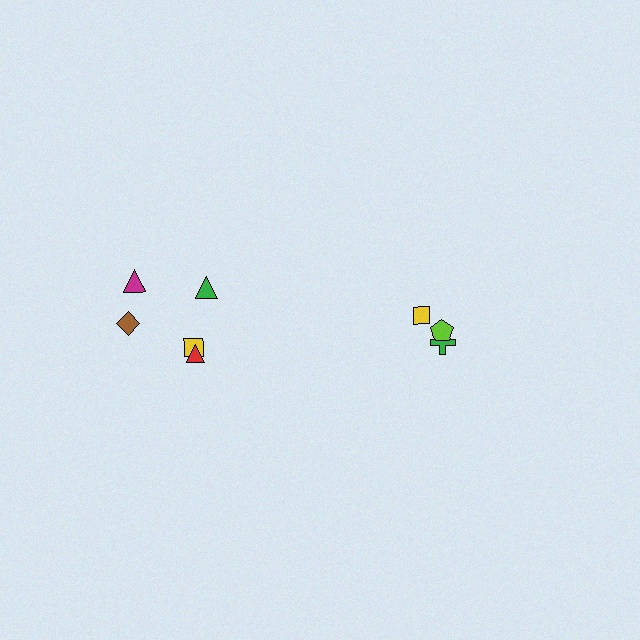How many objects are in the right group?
There are 3 objects.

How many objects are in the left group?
There are 5 objects.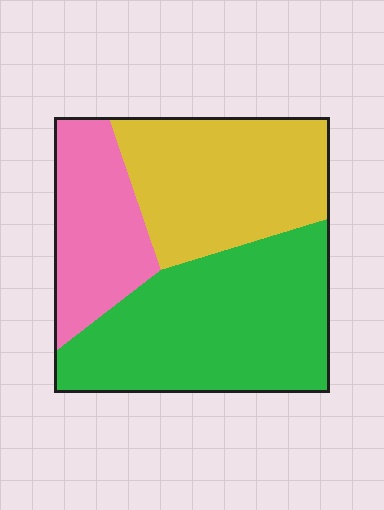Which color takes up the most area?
Green, at roughly 45%.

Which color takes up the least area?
Pink, at roughly 20%.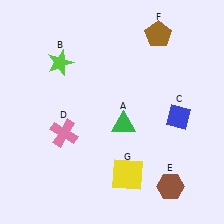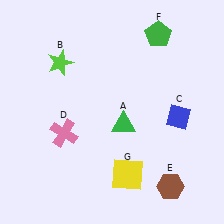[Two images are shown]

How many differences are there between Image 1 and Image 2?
There is 1 difference between the two images.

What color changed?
The pentagon (F) changed from brown in Image 1 to green in Image 2.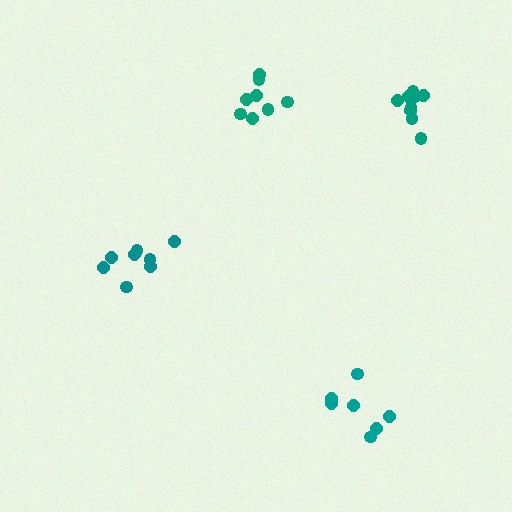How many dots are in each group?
Group 1: 8 dots, Group 2: 8 dots, Group 3: 9 dots, Group 4: 7 dots (32 total).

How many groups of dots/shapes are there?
There are 4 groups.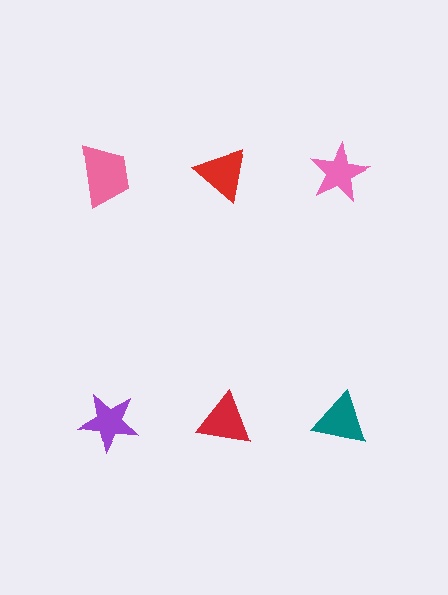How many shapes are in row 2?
3 shapes.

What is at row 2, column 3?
A teal triangle.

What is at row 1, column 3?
A pink star.